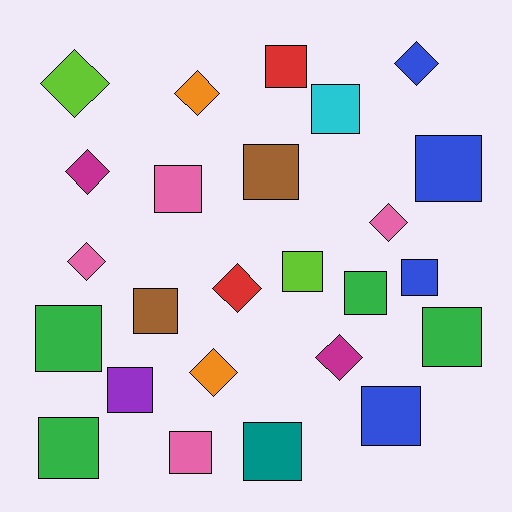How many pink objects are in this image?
There are 4 pink objects.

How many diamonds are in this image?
There are 9 diamonds.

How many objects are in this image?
There are 25 objects.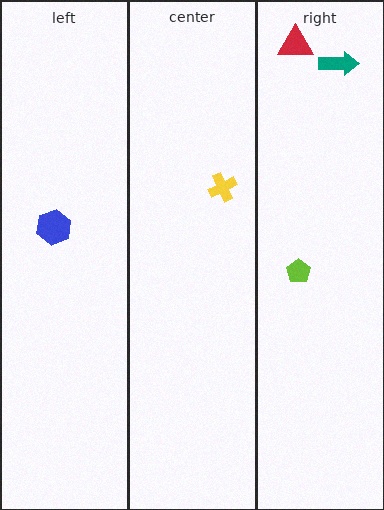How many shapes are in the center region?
1.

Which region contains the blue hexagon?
The left region.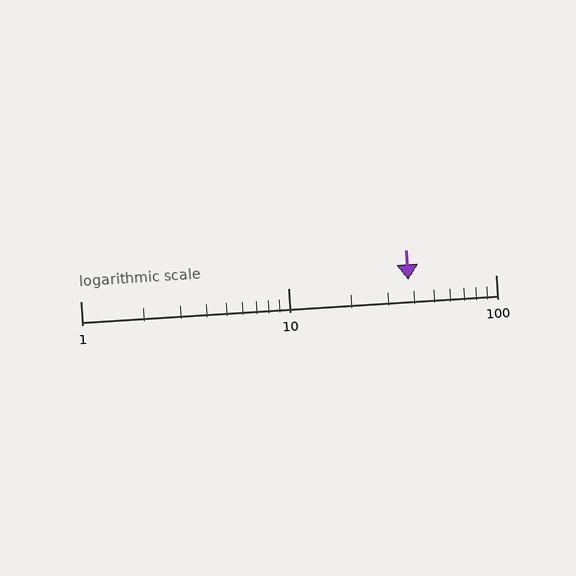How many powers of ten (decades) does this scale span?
The scale spans 2 decades, from 1 to 100.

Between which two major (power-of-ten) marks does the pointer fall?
The pointer is between 10 and 100.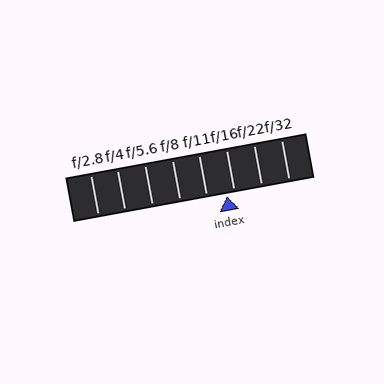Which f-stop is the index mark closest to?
The index mark is closest to f/16.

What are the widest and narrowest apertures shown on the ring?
The widest aperture shown is f/2.8 and the narrowest is f/32.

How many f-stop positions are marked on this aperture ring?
There are 8 f-stop positions marked.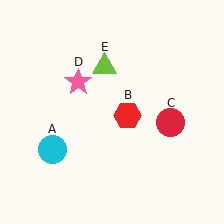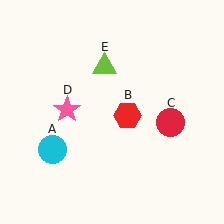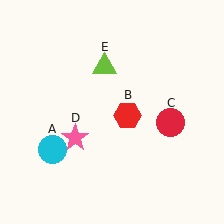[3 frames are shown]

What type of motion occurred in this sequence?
The pink star (object D) rotated counterclockwise around the center of the scene.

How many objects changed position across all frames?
1 object changed position: pink star (object D).